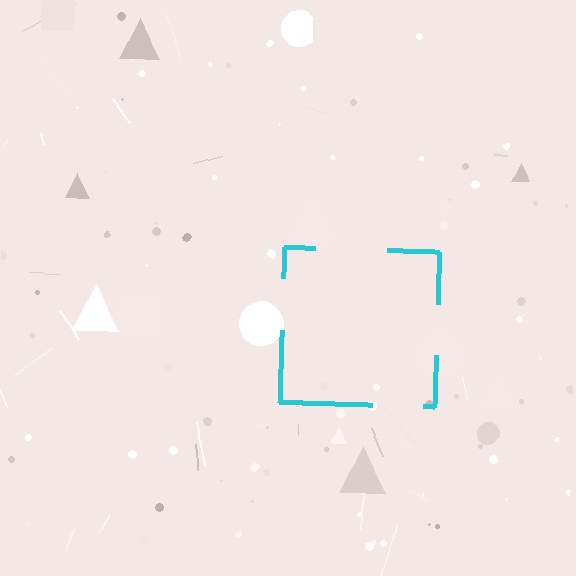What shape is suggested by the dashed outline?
The dashed outline suggests a square.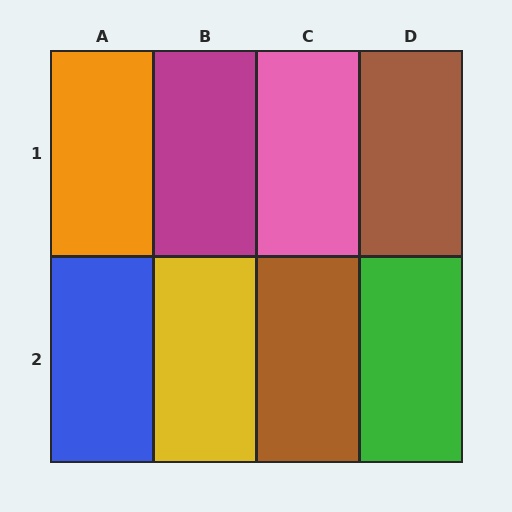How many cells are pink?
1 cell is pink.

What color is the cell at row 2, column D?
Green.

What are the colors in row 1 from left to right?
Orange, magenta, pink, brown.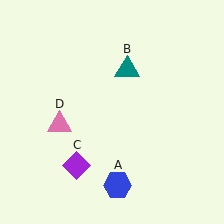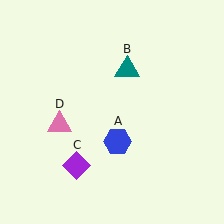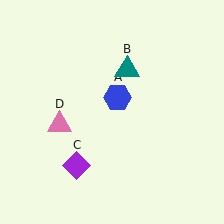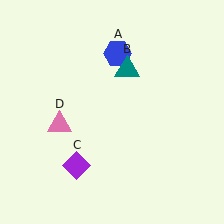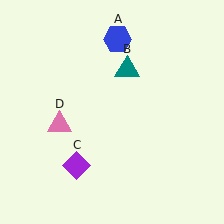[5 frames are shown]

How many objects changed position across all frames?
1 object changed position: blue hexagon (object A).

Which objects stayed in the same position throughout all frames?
Teal triangle (object B) and purple diamond (object C) and pink triangle (object D) remained stationary.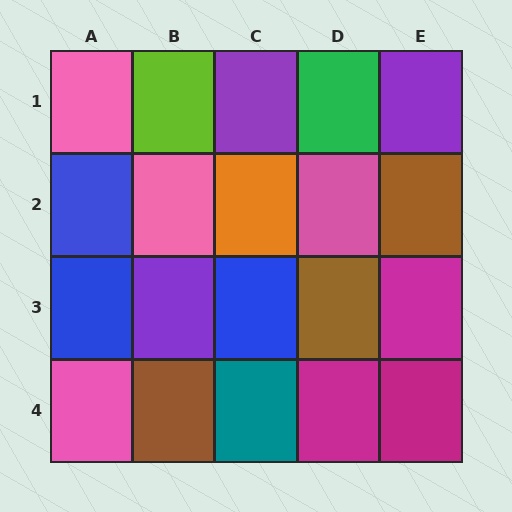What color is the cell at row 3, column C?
Blue.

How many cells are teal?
1 cell is teal.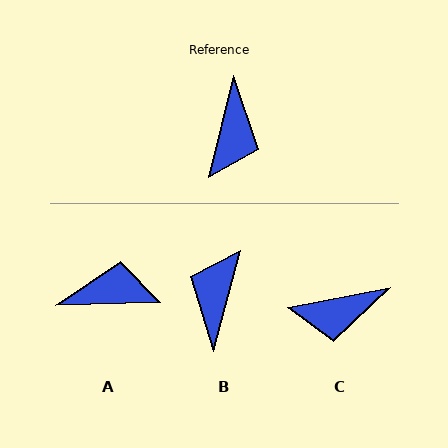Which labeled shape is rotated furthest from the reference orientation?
B, about 179 degrees away.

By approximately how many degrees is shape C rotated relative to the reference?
Approximately 65 degrees clockwise.